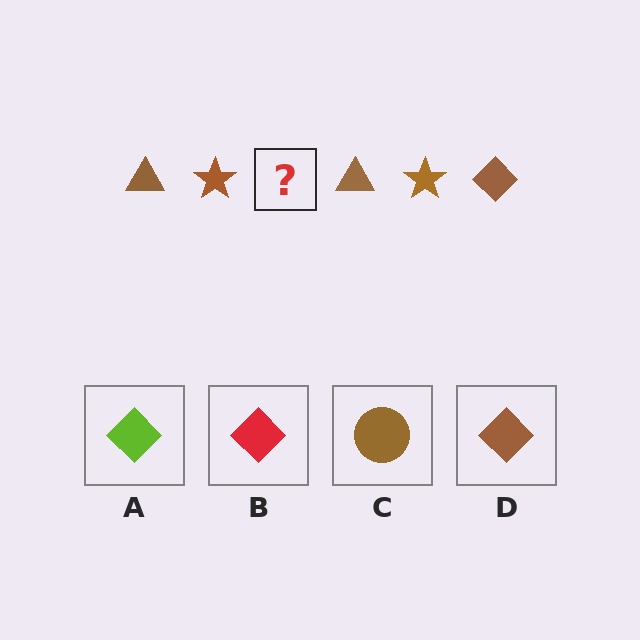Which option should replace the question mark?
Option D.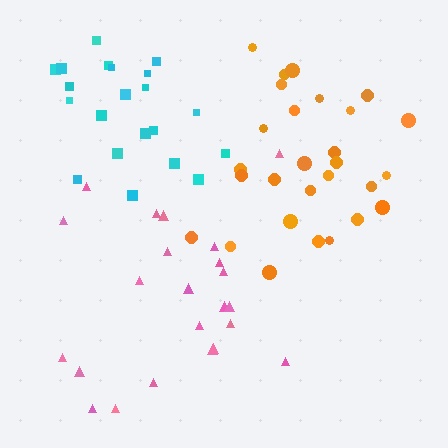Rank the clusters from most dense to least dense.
cyan, orange, pink.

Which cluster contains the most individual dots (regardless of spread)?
Orange (28).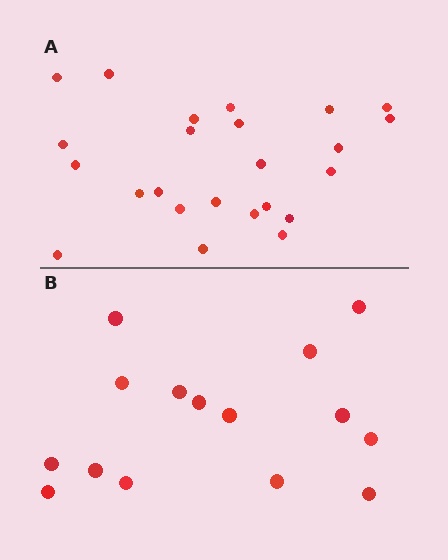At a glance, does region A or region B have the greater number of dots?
Region A (the top region) has more dots.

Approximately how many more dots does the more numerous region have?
Region A has roughly 8 or so more dots than region B.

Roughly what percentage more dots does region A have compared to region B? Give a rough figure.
About 60% more.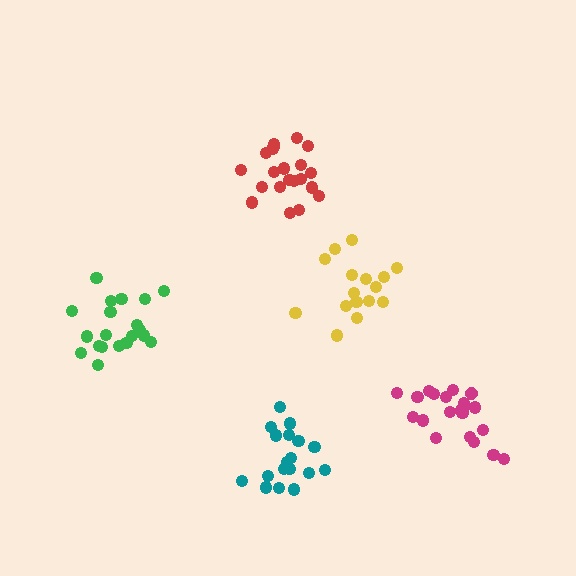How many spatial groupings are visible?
There are 5 spatial groupings.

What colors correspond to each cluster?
The clusters are colored: magenta, teal, yellow, red, green.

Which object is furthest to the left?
The green cluster is leftmost.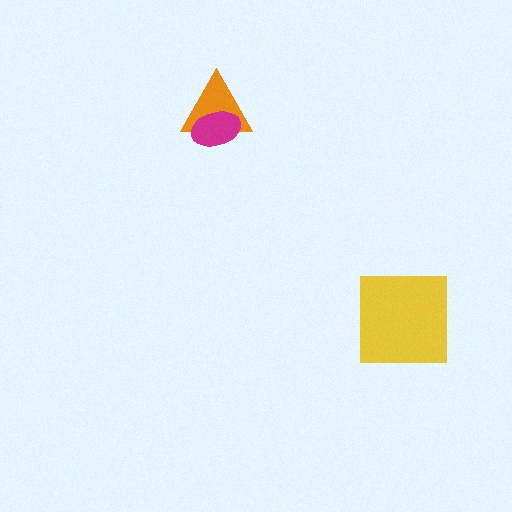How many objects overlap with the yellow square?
0 objects overlap with the yellow square.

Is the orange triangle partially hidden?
Yes, it is partially covered by another shape.